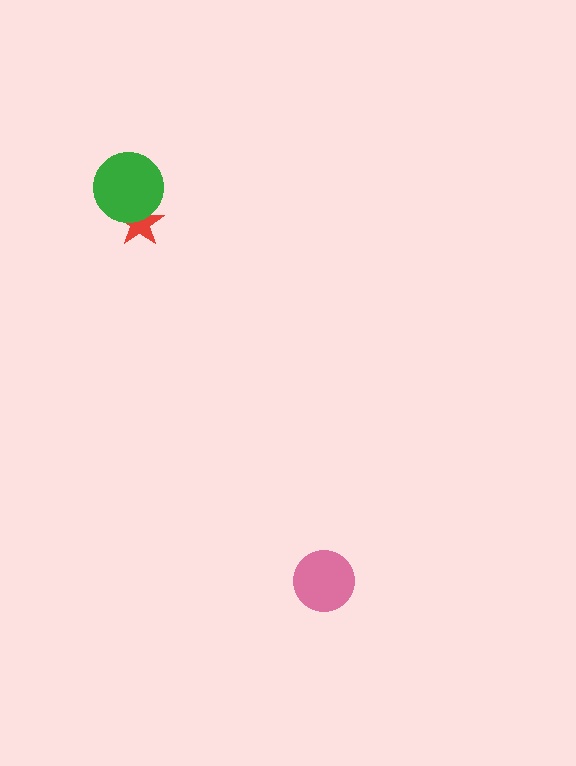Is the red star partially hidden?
Yes, it is partially covered by another shape.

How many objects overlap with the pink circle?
0 objects overlap with the pink circle.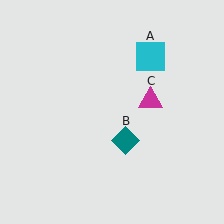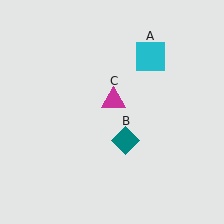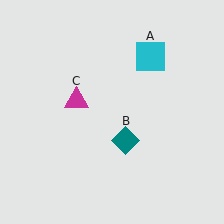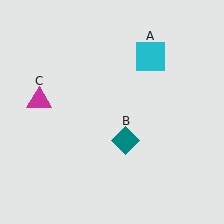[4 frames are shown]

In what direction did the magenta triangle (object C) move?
The magenta triangle (object C) moved left.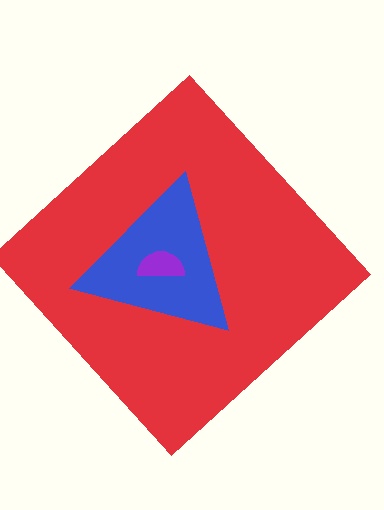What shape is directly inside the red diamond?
The blue triangle.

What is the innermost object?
The purple semicircle.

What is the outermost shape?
The red diamond.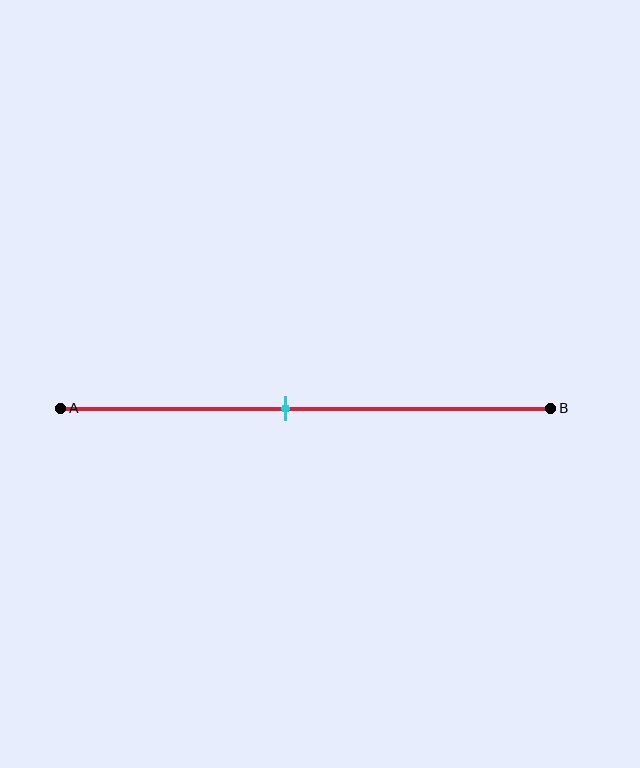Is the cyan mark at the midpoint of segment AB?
No, the mark is at about 45% from A, not at the 50% midpoint.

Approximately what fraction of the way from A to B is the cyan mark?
The cyan mark is approximately 45% of the way from A to B.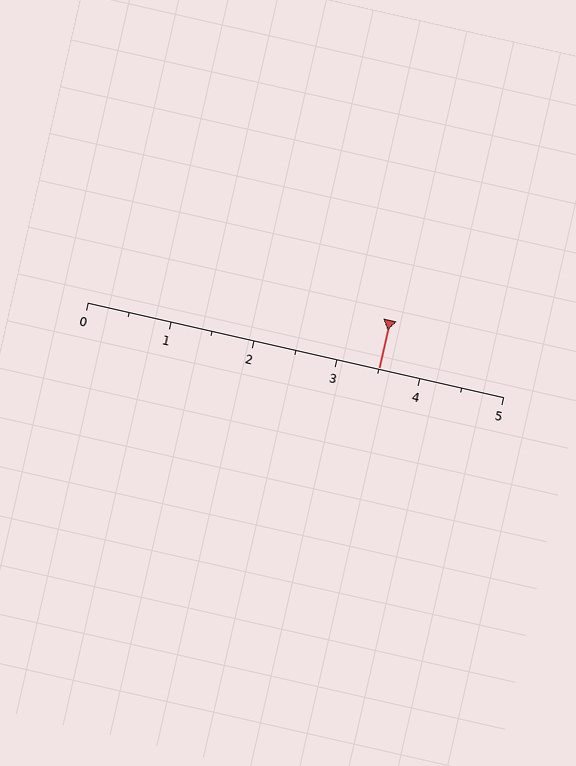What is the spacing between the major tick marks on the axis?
The major ticks are spaced 1 apart.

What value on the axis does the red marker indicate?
The marker indicates approximately 3.5.